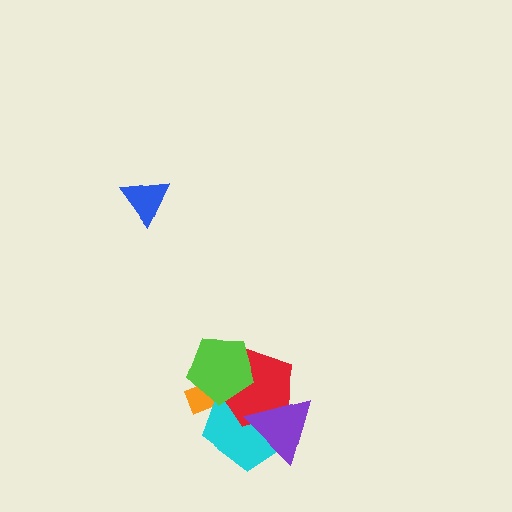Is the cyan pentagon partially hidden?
Yes, it is partially covered by another shape.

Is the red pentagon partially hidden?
Yes, it is partially covered by another shape.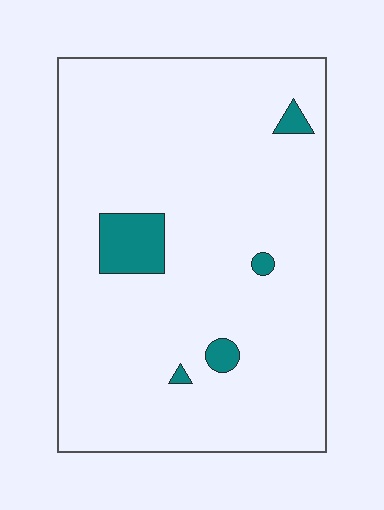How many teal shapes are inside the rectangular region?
5.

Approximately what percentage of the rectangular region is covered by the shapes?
Approximately 5%.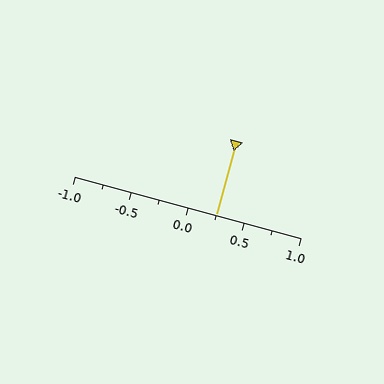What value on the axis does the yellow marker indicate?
The marker indicates approximately 0.25.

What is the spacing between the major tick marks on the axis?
The major ticks are spaced 0.5 apart.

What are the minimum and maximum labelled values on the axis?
The axis runs from -1.0 to 1.0.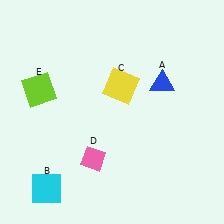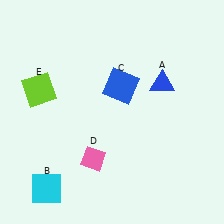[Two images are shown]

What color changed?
The square (C) changed from yellow in Image 1 to blue in Image 2.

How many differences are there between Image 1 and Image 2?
There is 1 difference between the two images.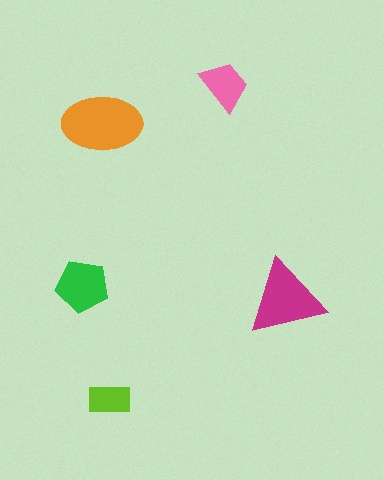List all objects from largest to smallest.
The orange ellipse, the magenta triangle, the green pentagon, the pink trapezoid, the lime rectangle.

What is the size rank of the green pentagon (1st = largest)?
3rd.